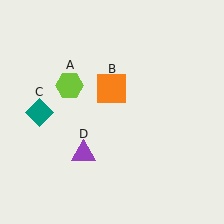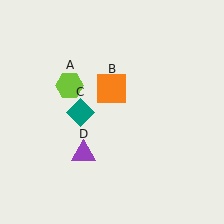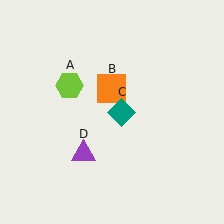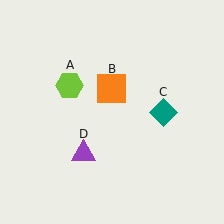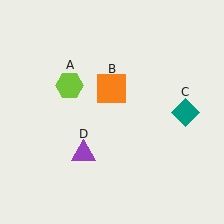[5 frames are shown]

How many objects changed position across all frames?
1 object changed position: teal diamond (object C).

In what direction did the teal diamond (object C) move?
The teal diamond (object C) moved right.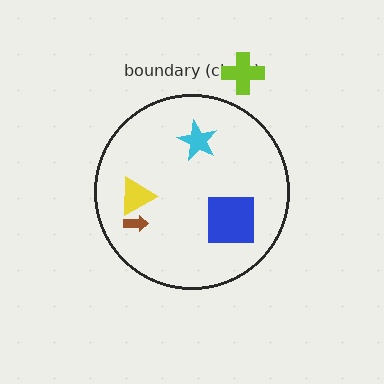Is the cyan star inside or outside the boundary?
Inside.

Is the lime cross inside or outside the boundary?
Outside.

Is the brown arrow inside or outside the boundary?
Inside.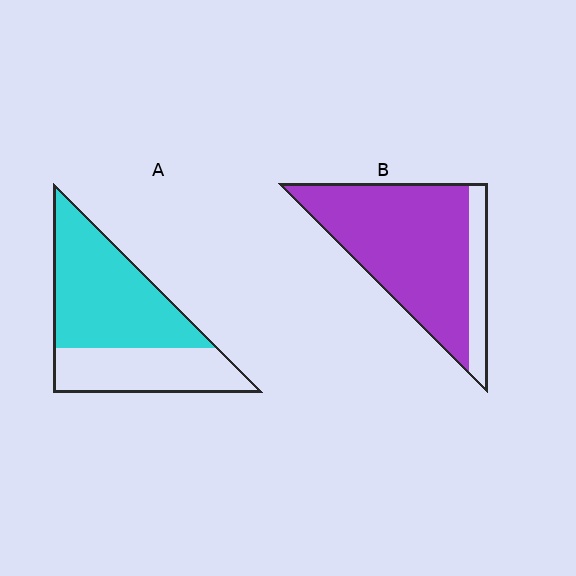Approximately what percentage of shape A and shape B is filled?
A is approximately 60% and B is approximately 85%.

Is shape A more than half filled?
Yes.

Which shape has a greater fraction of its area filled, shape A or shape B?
Shape B.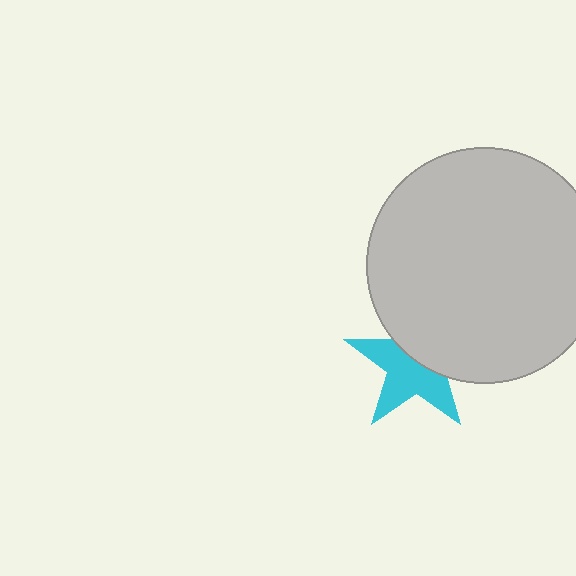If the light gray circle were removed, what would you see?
You would see the complete cyan star.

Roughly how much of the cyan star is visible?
About half of it is visible (roughly 57%).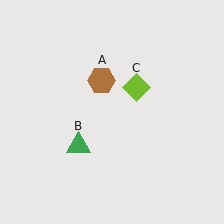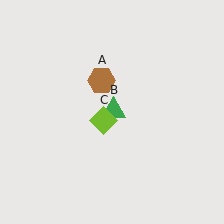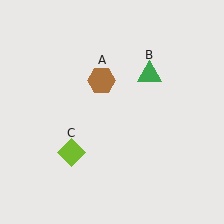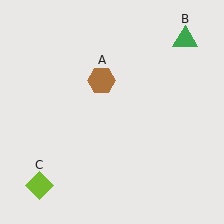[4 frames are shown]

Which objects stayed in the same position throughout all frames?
Brown hexagon (object A) remained stationary.